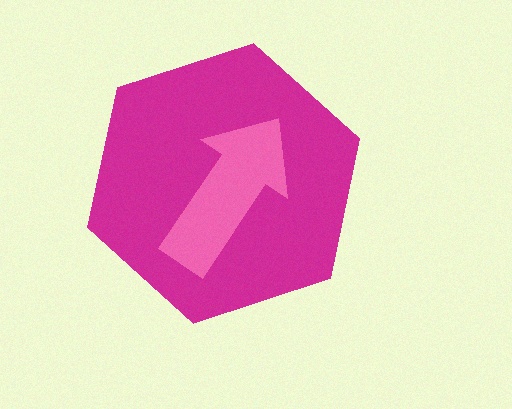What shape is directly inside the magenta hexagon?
The pink arrow.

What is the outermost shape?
The magenta hexagon.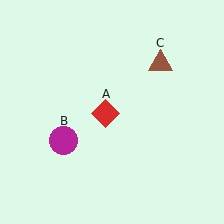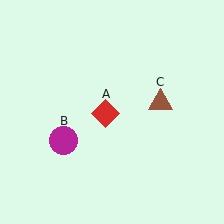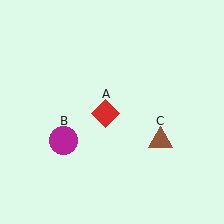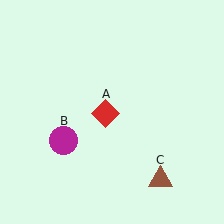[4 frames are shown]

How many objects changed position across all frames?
1 object changed position: brown triangle (object C).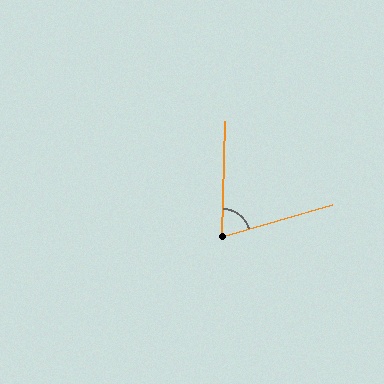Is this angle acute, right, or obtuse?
It is acute.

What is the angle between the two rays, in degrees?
Approximately 73 degrees.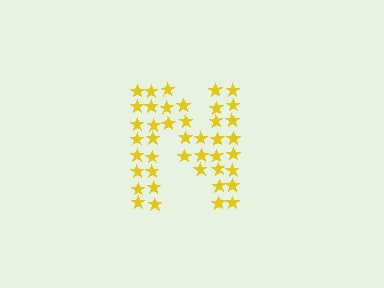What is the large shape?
The large shape is the letter N.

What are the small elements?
The small elements are stars.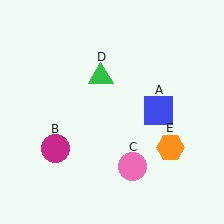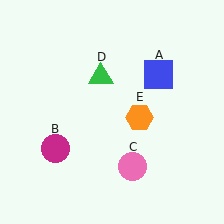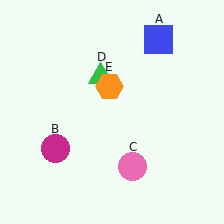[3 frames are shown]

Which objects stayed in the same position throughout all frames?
Magenta circle (object B) and pink circle (object C) and green triangle (object D) remained stationary.